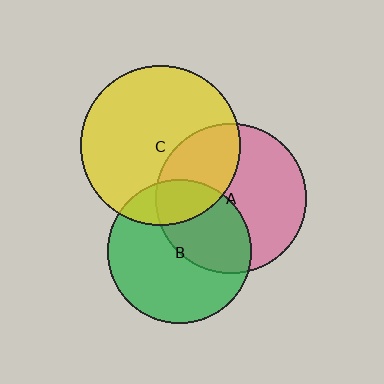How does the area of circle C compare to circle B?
Approximately 1.2 times.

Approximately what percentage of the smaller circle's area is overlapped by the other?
Approximately 20%.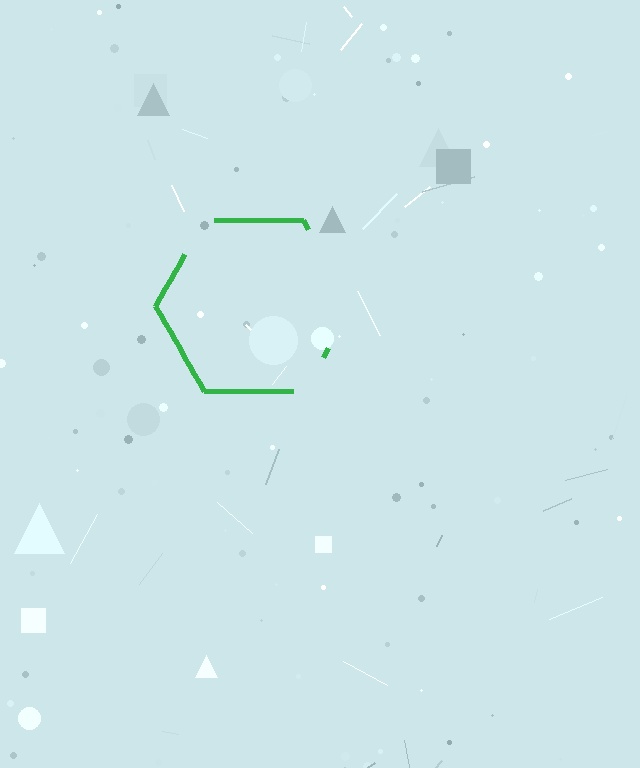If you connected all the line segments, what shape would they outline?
They would outline a hexagon.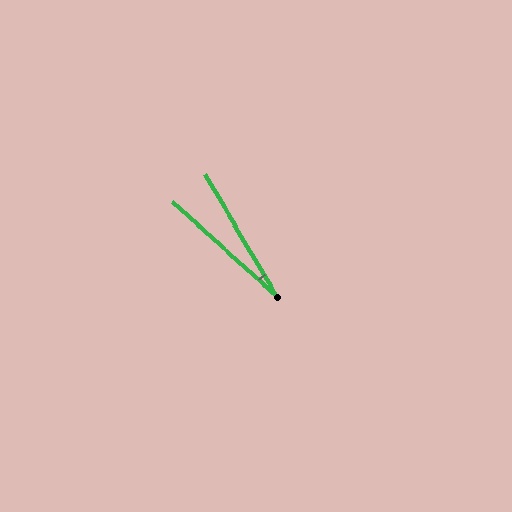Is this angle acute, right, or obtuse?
It is acute.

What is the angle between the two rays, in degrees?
Approximately 17 degrees.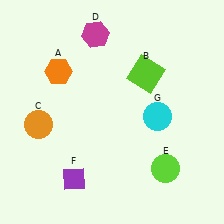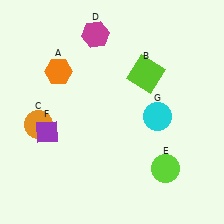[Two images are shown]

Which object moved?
The purple diamond (F) moved up.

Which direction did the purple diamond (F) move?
The purple diamond (F) moved up.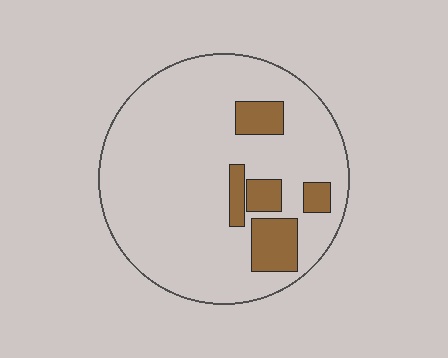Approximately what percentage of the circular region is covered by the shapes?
Approximately 15%.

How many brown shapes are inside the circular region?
5.